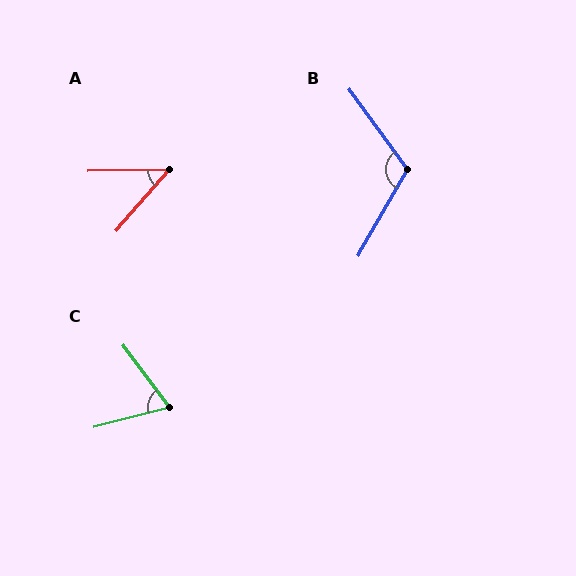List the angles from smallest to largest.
A (48°), C (68°), B (115°).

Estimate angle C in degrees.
Approximately 68 degrees.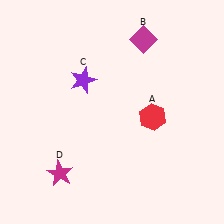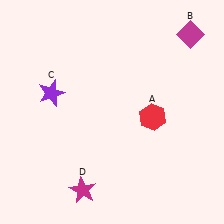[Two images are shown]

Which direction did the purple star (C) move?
The purple star (C) moved left.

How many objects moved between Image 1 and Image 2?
3 objects moved between the two images.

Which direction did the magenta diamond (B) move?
The magenta diamond (B) moved right.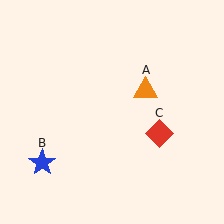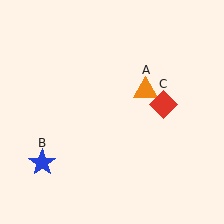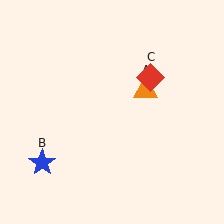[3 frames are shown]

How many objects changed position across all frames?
1 object changed position: red diamond (object C).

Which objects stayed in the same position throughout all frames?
Orange triangle (object A) and blue star (object B) remained stationary.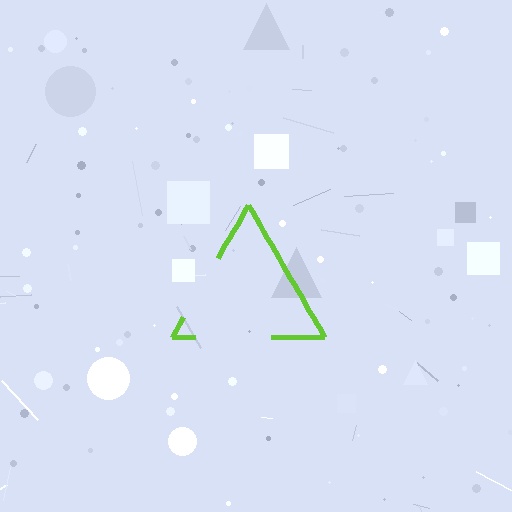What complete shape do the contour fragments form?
The contour fragments form a triangle.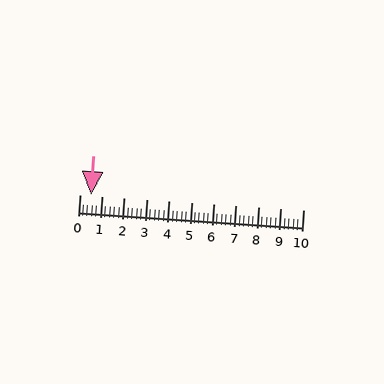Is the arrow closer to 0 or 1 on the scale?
The arrow is closer to 1.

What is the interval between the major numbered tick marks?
The major tick marks are spaced 1 units apart.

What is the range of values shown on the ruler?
The ruler shows values from 0 to 10.